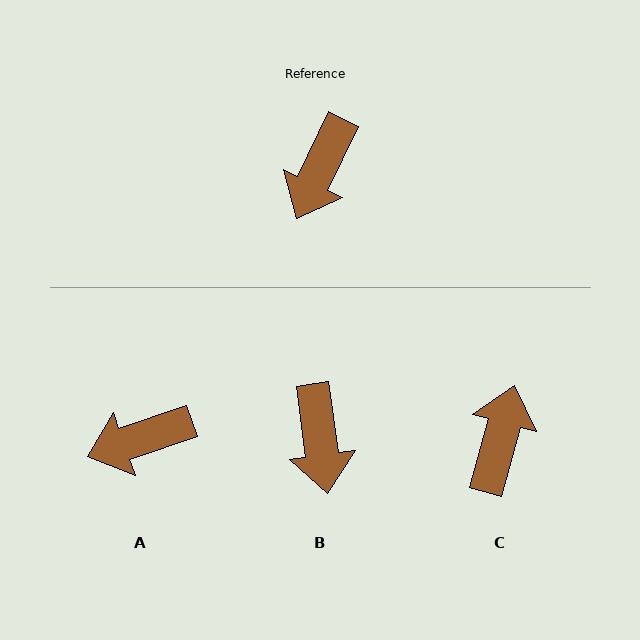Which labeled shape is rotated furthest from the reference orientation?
C, about 169 degrees away.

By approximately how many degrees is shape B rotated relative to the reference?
Approximately 33 degrees counter-clockwise.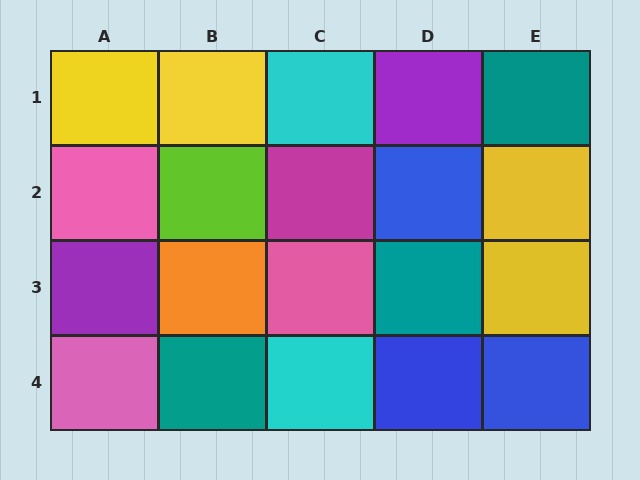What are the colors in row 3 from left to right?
Purple, orange, pink, teal, yellow.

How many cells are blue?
3 cells are blue.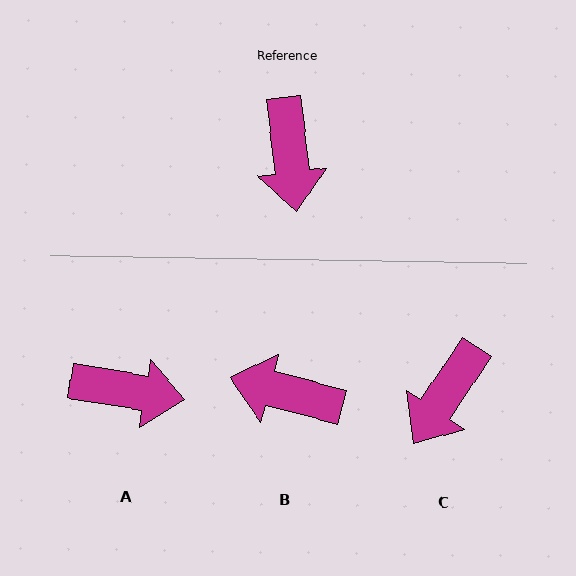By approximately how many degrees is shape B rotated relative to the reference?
Approximately 112 degrees clockwise.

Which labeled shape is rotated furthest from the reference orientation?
B, about 112 degrees away.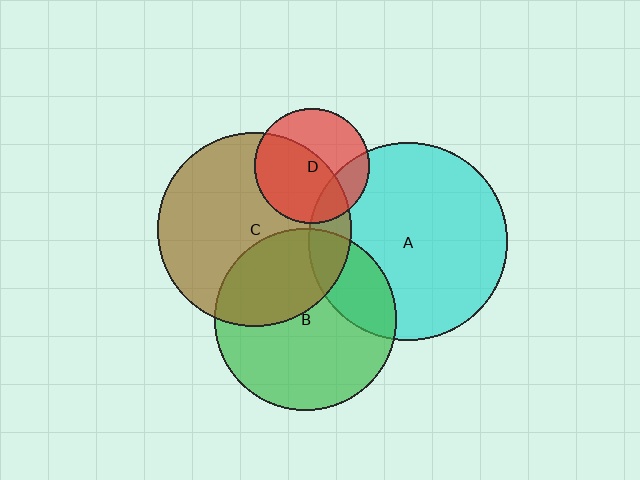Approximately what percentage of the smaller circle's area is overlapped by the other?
Approximately 25%.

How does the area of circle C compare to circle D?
Approximately 2.8 times.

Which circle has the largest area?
Circle A (cyan).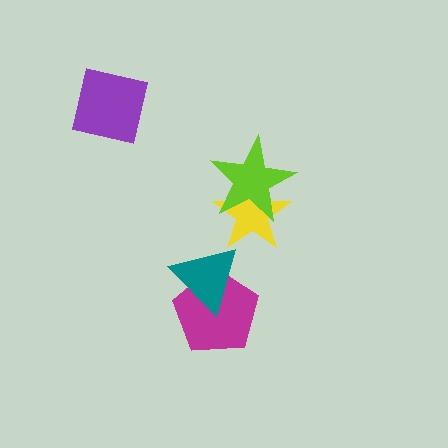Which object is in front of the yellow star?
The lime star is in front of the yellow star.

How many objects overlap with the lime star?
1 object overlaps with the lime star.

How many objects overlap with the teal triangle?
1 object overlaps with the teal triangle.